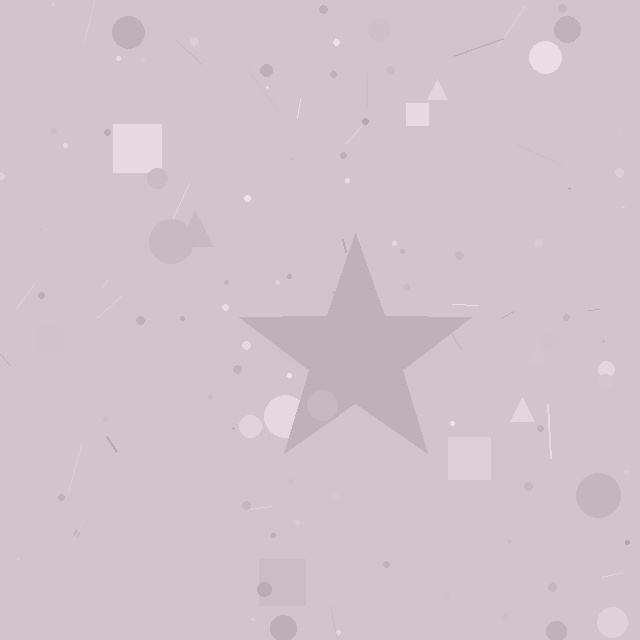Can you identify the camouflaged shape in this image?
The camouflaged shape is a star.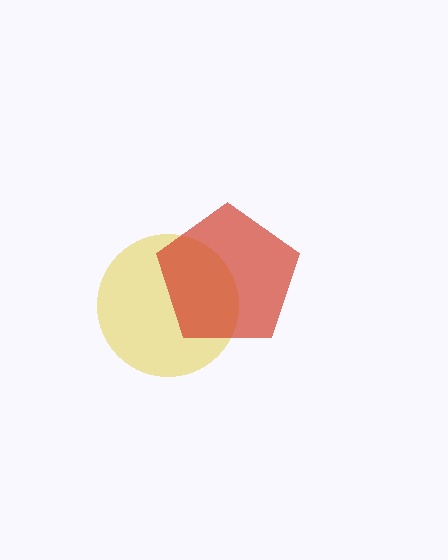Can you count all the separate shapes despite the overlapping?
Yes, there are 2 separate shapes.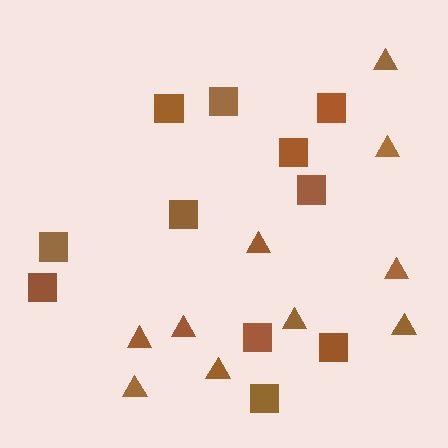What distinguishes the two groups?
There are 2 groups: one group of squares (11) and one group of triangles (10).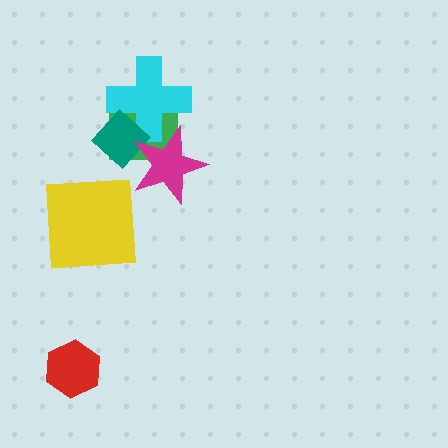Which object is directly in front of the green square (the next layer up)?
The cyan cross is directly in front of the green square.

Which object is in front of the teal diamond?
The magenta star is in front of the teal diamond.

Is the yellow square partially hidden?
No, no other shape covers it.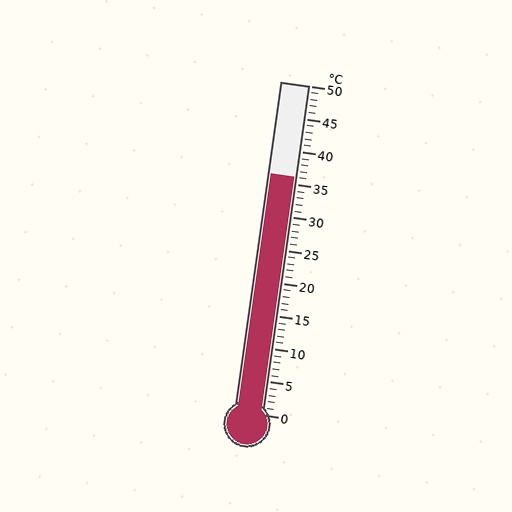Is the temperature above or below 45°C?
The temperature is below 45°C.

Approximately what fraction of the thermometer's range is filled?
The thermometer is filled to approximately 70% of its range.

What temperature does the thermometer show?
The thermometer shows approximately 36°C.